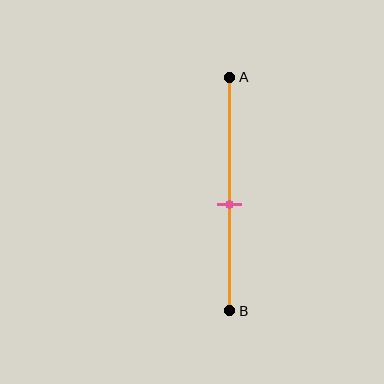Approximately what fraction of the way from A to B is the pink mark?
The pink mark is approximately 55% of the way from A to B.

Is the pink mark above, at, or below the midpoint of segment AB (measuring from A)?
The pink mark is below the midpoint of segment AB.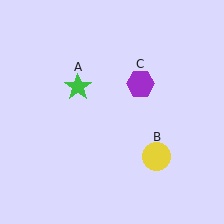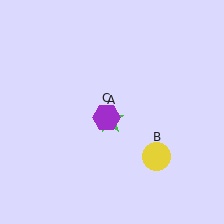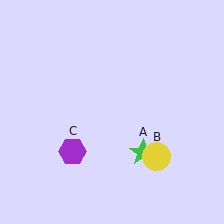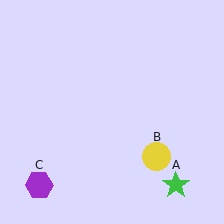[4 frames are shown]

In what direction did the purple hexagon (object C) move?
The purple hexagon (object C) moved down and to the left.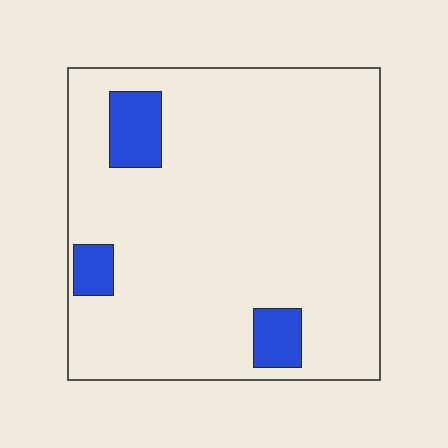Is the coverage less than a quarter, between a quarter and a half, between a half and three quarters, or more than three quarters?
Less than a quarter.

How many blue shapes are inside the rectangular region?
3.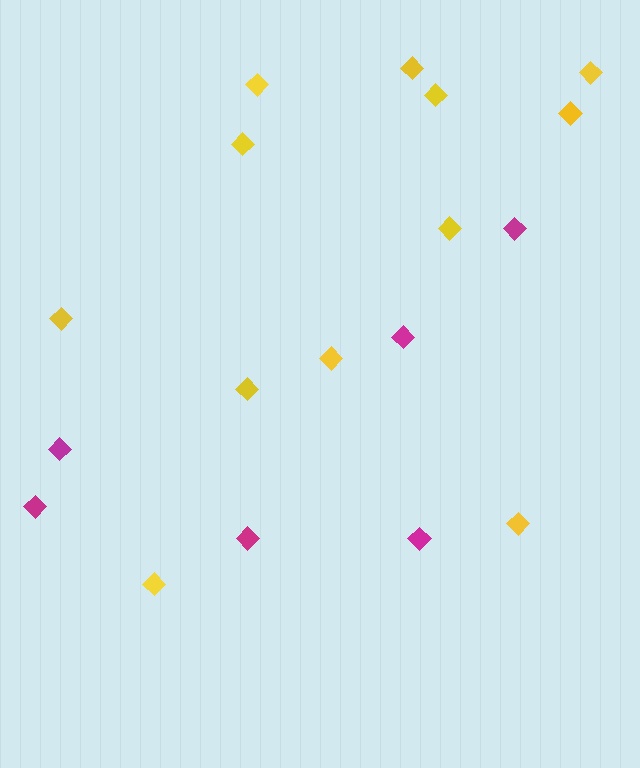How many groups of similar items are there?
There are 2 groups: one group of yellow diamonds (12) and one group of magenta diamonds (6).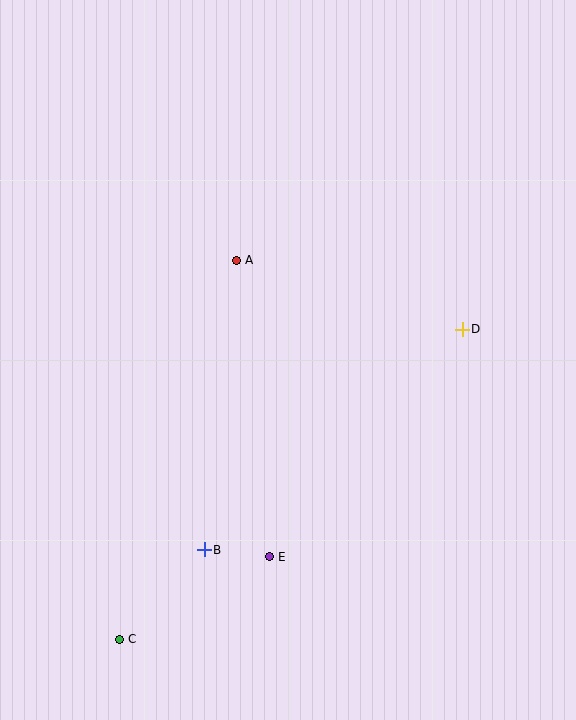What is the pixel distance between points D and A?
The distance between D and A is 236 pixels.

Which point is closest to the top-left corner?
Point A is closest to the top-left corner.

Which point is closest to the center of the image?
Point A at (236, 260) is closest to the center.